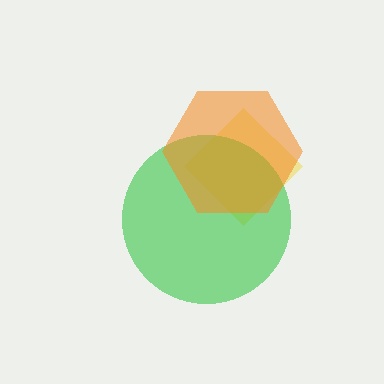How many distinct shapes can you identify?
There are 3 distinct shapes: a yellow diamond, a green circle, an orange hexagon.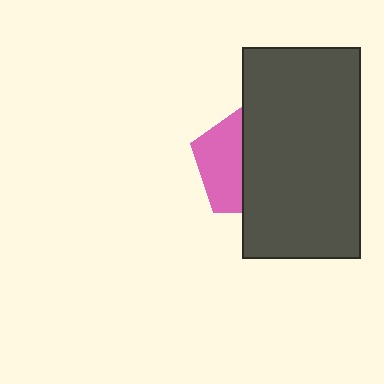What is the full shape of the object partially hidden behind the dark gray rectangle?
The partially hidden object is a pink pentagon.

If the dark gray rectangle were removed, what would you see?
You would see the complete pink pentagon.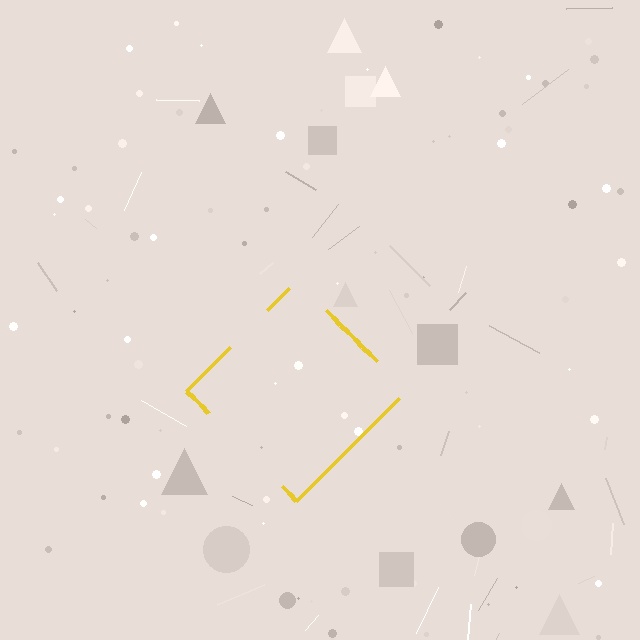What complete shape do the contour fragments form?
The contour fragments form a diamond.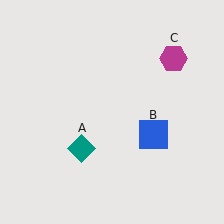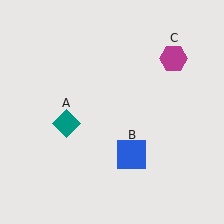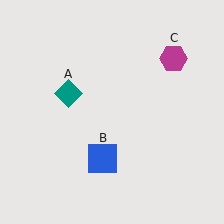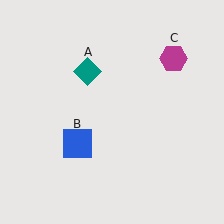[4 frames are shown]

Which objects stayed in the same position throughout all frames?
Magenta hexagon (object C) remained stationary.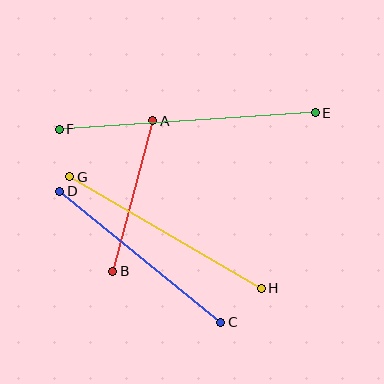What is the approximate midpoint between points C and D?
The midpoint is at approximately (140, 257) pixels.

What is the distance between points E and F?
The distance is approximately 256 pixels.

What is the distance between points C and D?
The distance is approximately 208 pixels.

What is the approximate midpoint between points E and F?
The midpoint is at approximately (187, 121) pixels.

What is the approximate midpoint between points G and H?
The midpoint is at approximately (165, 233) pixels.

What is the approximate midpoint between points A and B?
The midpoint is at approximately (133, 196) pixels.